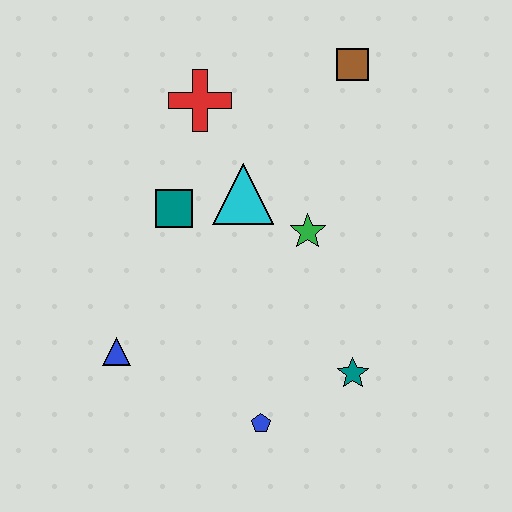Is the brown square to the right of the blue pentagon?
Yes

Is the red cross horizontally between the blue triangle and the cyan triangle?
Yes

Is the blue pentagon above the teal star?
No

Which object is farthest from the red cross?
The blue pentagon is farthest from the red cross.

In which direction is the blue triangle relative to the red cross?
The blue triangle is below the red cross.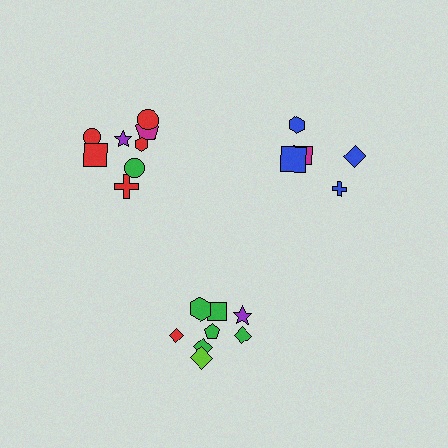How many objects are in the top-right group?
There are 5 objects.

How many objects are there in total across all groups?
There are 21 objects.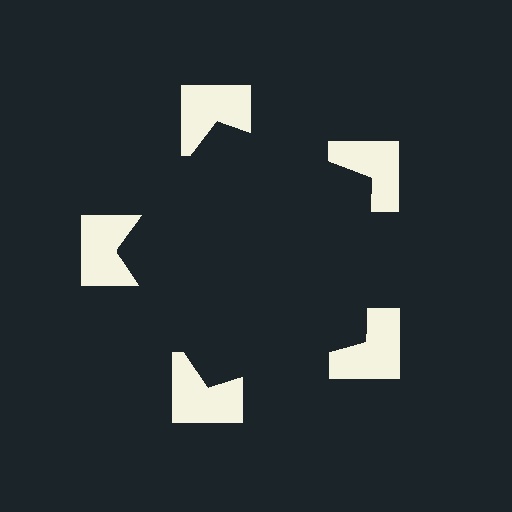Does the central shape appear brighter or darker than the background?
It typically appears slightly darker than the background, even though no actual brightness change is drawn.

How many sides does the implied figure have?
5 sides.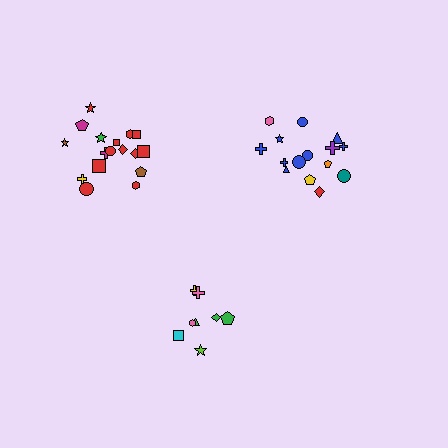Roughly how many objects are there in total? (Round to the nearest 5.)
Roughly 40 objects in total.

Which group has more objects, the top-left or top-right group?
The top-left group.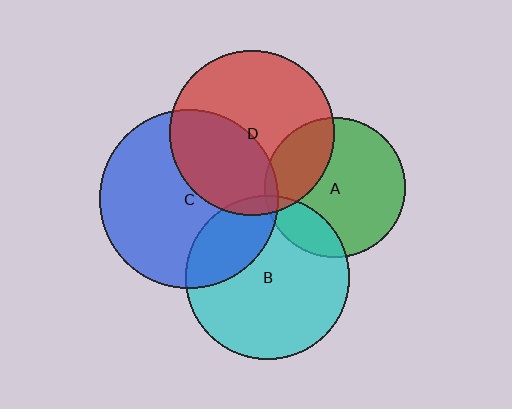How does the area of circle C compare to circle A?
Approximately 1.6 times.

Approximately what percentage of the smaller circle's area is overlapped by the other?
Approximately 5%.